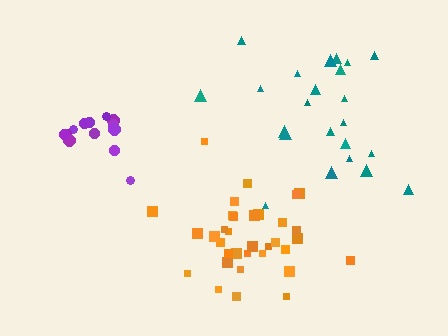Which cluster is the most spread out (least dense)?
Teal.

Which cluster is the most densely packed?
Purple.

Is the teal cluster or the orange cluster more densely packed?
Orange.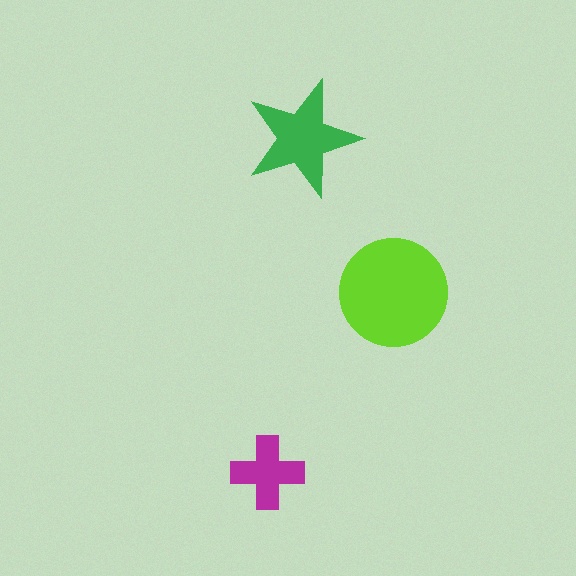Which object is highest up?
The green star is topmost.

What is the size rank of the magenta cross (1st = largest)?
3rd.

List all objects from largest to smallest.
The lime circle, the green star, the magenta cross.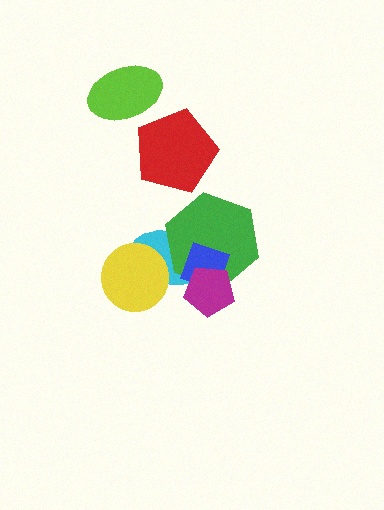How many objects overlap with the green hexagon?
3 objects overlap with the green hexagon.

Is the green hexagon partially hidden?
Yes, it is partially covered by another shape.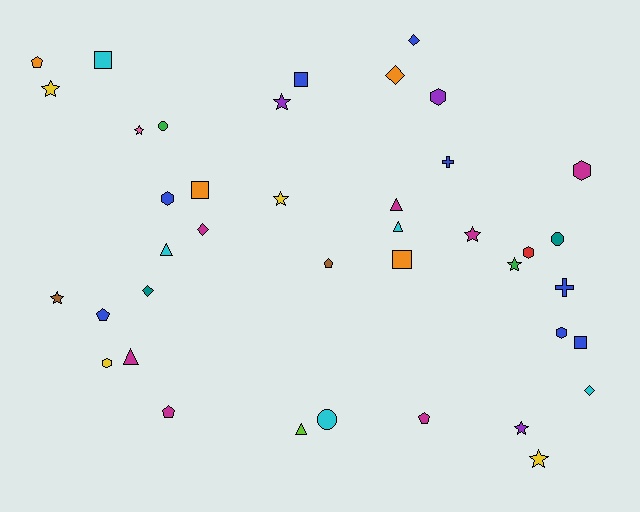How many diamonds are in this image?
There are 5 diamonds.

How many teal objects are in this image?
There are 2 teal objects.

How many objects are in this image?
There are 40 objects.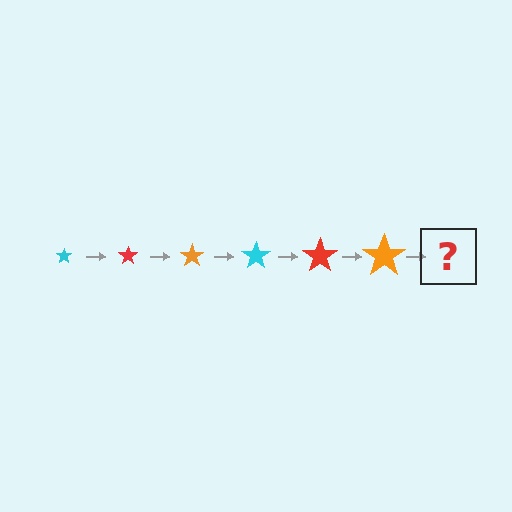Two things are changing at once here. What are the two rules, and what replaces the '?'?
The two rules are that the star grows larger each step and the color cycles through cyan, red, and orange. The '?' should be a cyan star, larger than the previous one.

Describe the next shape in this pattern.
It should be a cyan star, larger than the previous one.